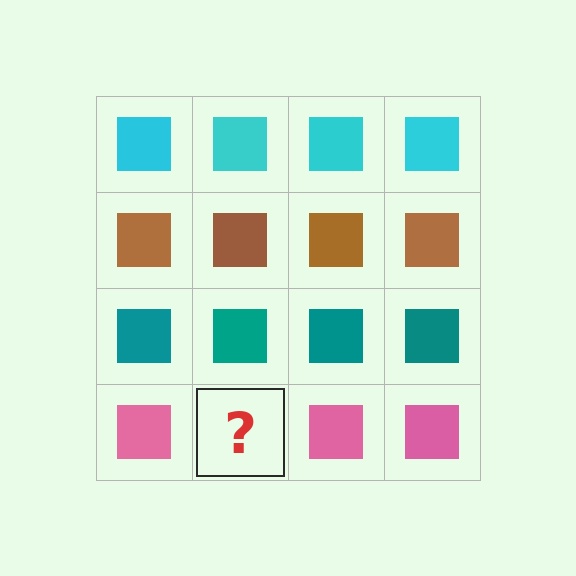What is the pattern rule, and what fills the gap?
The rule is that each row has a consistent color. The gap should be filled with a pink square.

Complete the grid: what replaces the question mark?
The question mark should be replaced with a pink square.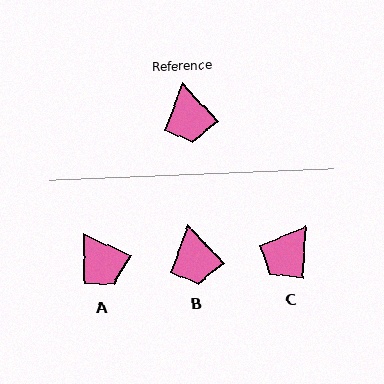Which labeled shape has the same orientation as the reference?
B.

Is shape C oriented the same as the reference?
No, it is off by about 47 degrees.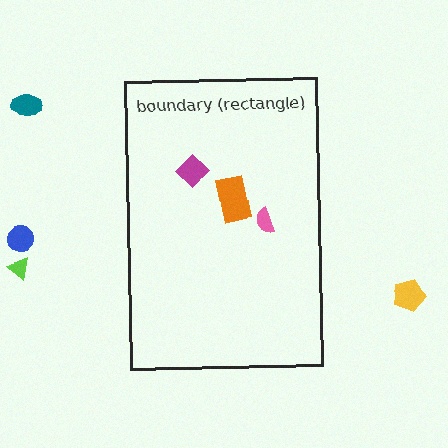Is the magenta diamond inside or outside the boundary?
Inside.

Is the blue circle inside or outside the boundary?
Outside.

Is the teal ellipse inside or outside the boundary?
Outside.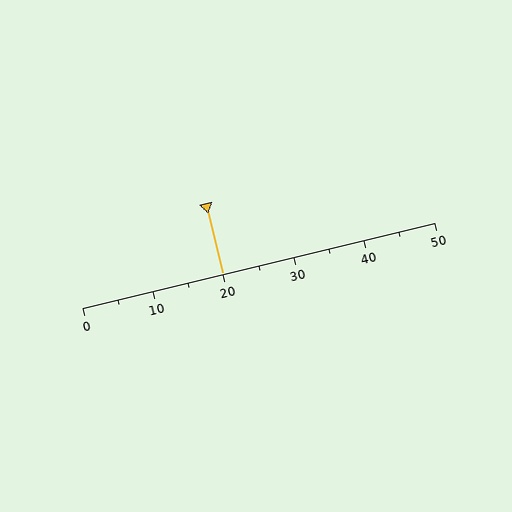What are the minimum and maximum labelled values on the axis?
The axis runs from 0 to 50.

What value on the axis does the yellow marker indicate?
The marker indicates approximately 20.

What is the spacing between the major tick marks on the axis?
The major ticks are spaced 10 apart.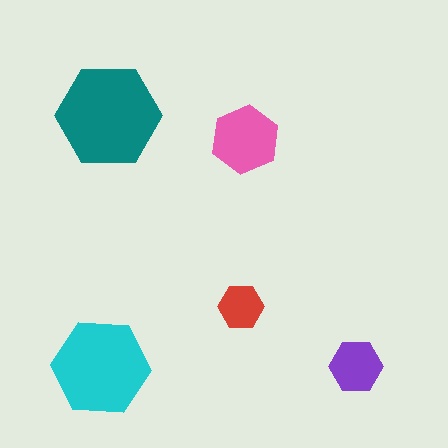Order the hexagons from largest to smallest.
the teal one, the cyan one, the pink one, the purple one, the red one.